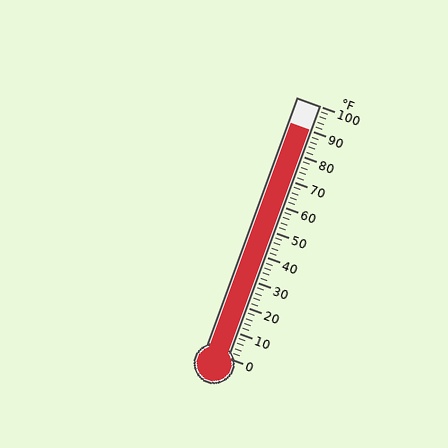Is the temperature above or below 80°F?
The temperature is above 80°F.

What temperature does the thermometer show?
The thermometer shows approximately 90°F.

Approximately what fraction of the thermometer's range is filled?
The thermometer is filled to approximately 90% of its range.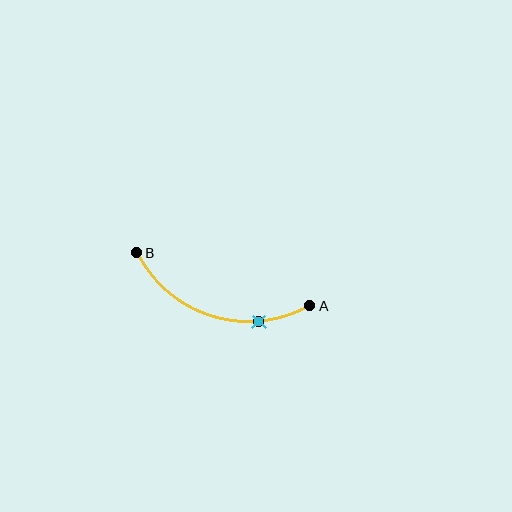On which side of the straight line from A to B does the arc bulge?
The arc bulges below the straight line connecting A and B.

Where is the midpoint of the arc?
The arc midpoint is the point on the curve farthest from the straight line joining A and B. It sits below that line.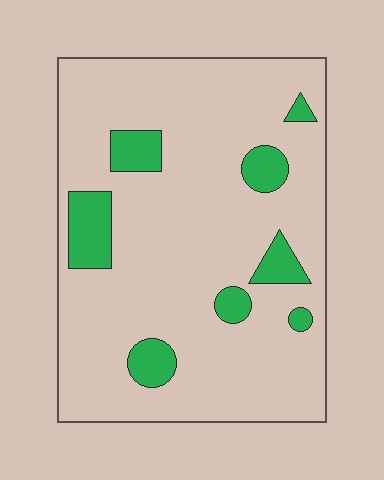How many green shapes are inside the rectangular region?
8.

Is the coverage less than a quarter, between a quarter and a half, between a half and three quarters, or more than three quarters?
Less than a quarter.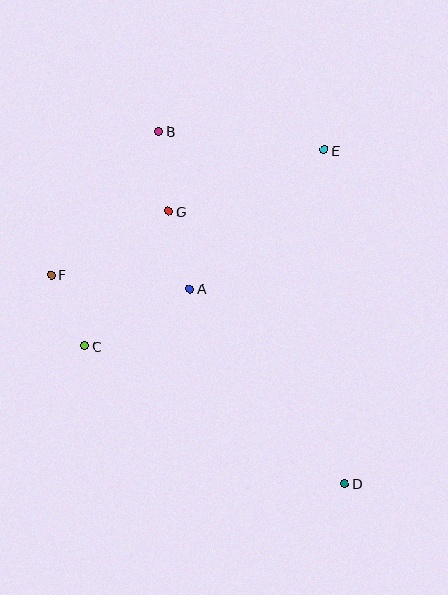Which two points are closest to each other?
Points C and F are closest to each other.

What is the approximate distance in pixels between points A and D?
The distance between A and D is approximately 249 pixels.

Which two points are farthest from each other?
Points B and D are farthest from each other.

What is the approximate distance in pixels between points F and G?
The distance between F and G is approximately 134 pixels.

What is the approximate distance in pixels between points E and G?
The distance between E and G is approximately 167 pixels.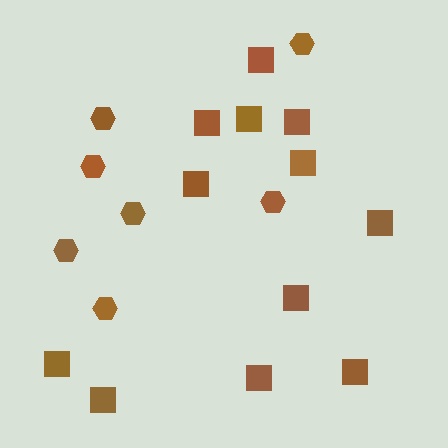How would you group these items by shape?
There are 2 groups: one group of squares (12) and one group of hexagons (7).